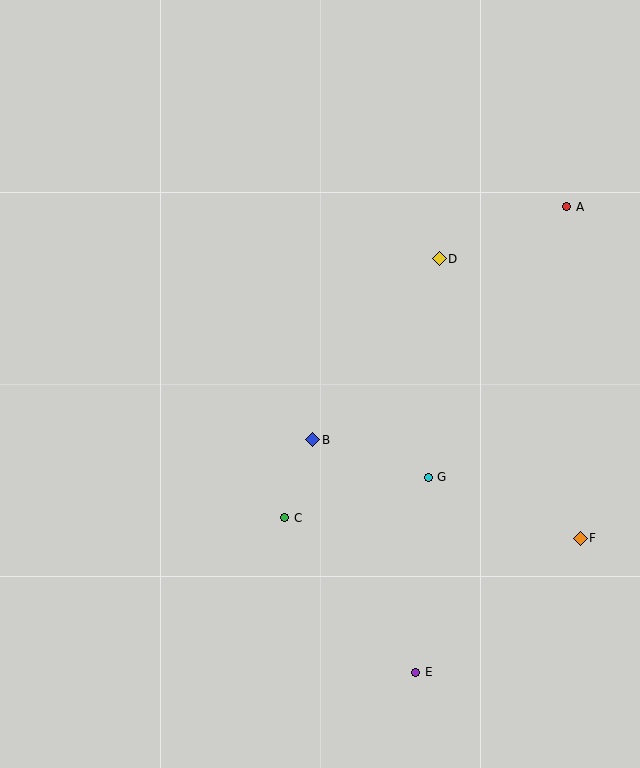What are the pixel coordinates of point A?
Point A is at (567, 207).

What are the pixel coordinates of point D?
Point D is at (439, 259).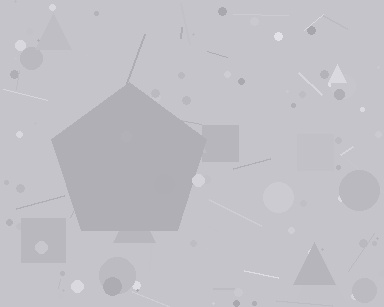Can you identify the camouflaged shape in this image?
The camouflaged shape is a pentagon.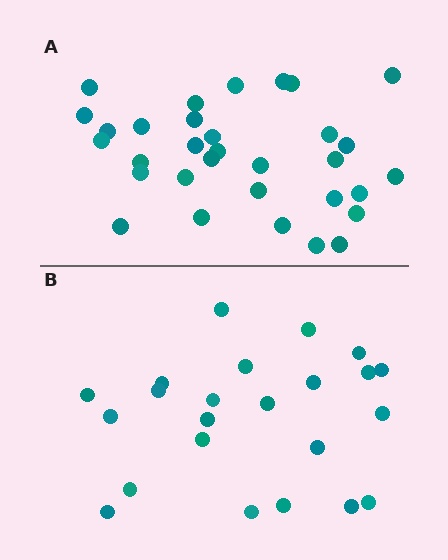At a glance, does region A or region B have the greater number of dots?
Region A (the top region) has more dots.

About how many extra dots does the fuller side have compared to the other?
Region A has roughly 8 or so more dots than region B.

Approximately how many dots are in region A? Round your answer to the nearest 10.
About 30 dots. (The exact count is 32, which rounds to 30.)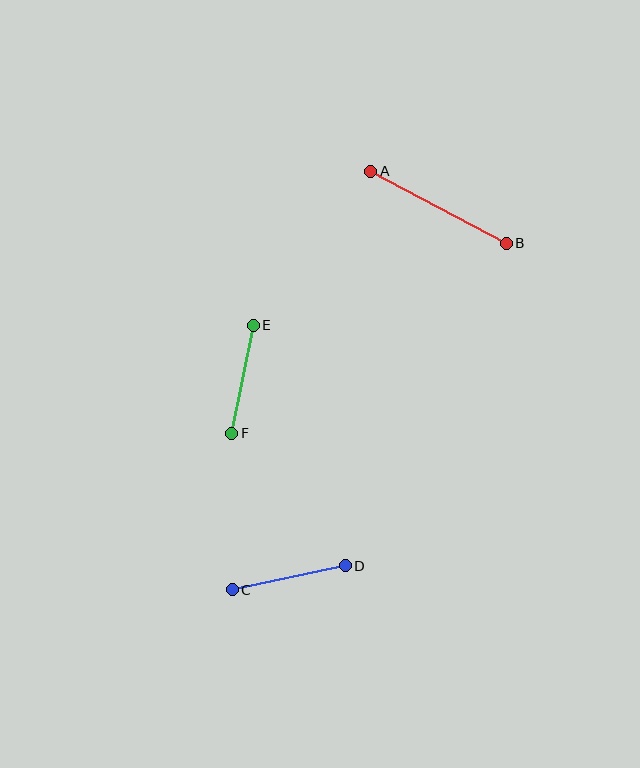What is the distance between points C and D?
The distance is approximately 116 pixels.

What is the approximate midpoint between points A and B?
The midpoint is at approximately (439, 207) pixels.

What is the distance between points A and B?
The distance is approximately 153 pixels.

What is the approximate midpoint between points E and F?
The midpoint is at approximately (243, 379) pixels.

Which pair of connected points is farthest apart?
Points A and B are farthest apart.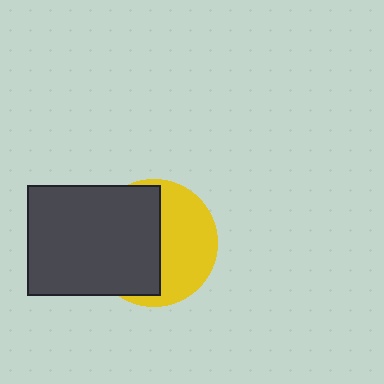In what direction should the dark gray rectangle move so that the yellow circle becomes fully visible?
The dark gray rectangle should move left. That is the shortest direction to clear the overlap and leave the yellow circle fully visible.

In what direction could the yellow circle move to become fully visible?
The yellow circle could move right. That would shift it out from behind the dark gray rectangle entirely.